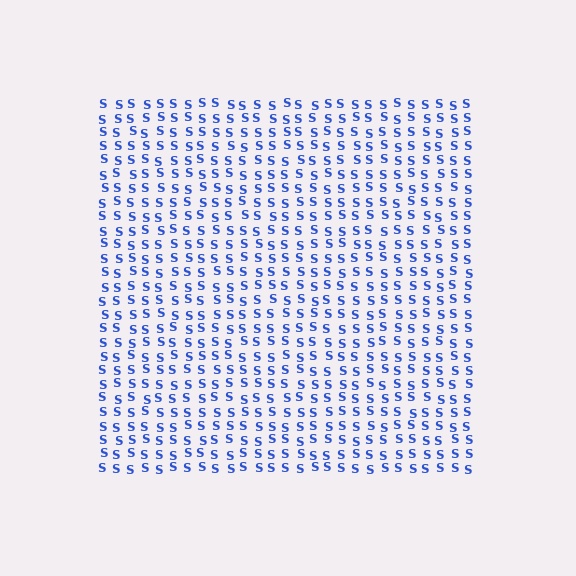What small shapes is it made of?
It is made of small letter S's.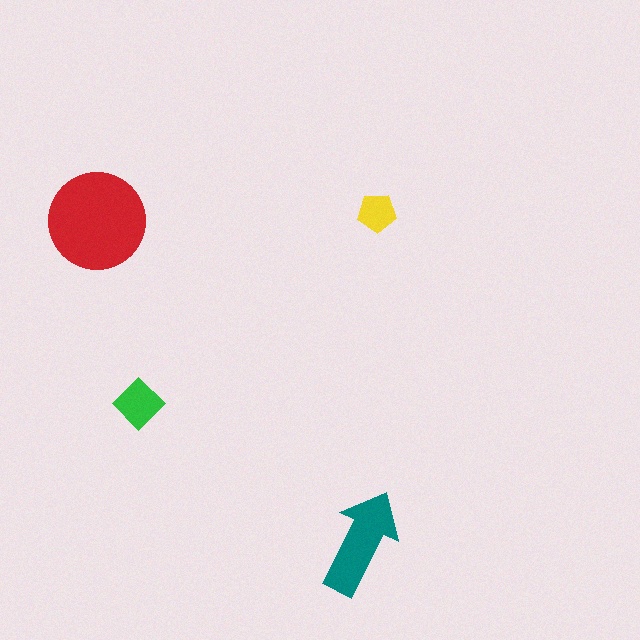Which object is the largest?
The red circle.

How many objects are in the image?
There are 4 objects in the image.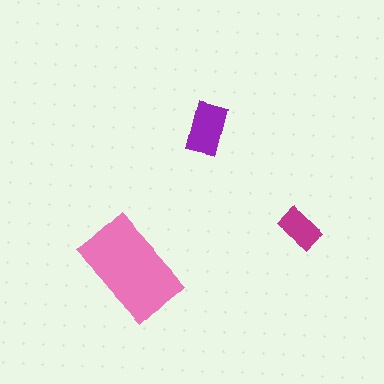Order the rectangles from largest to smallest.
the pink one, the purple one, the magenta one.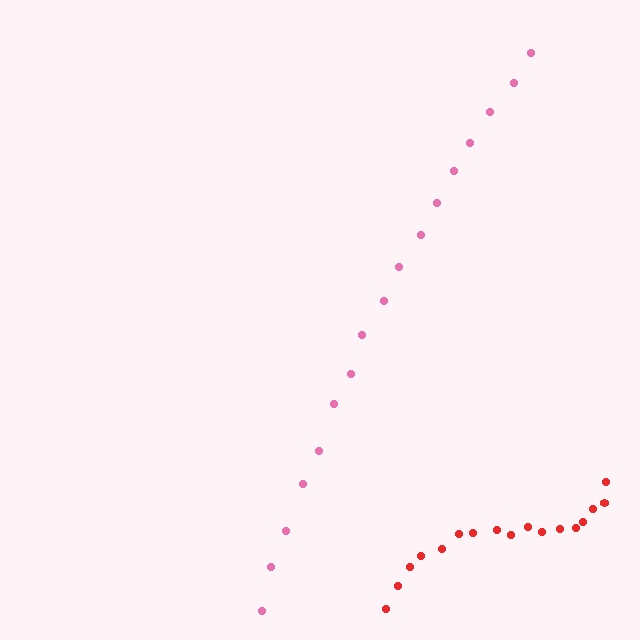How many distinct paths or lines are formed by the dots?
There are 2 distinct paths.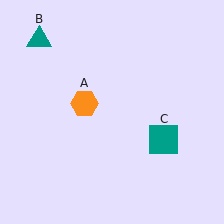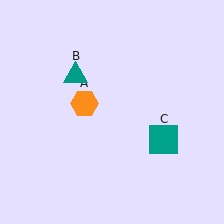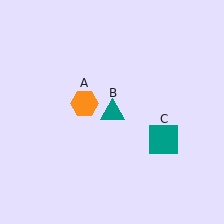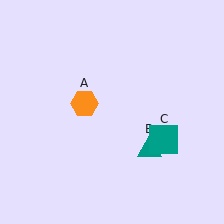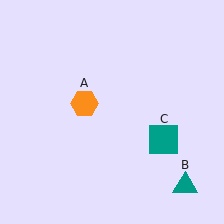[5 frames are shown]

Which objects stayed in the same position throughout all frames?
Orange hexagon (object A) and teal square (object C) remained stationary.